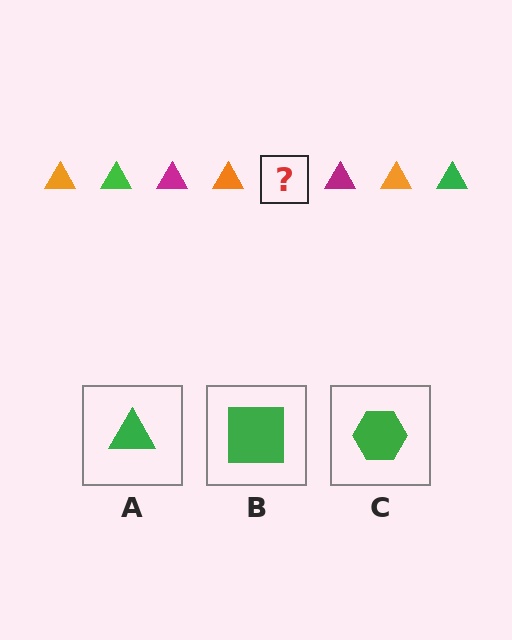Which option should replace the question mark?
Option A.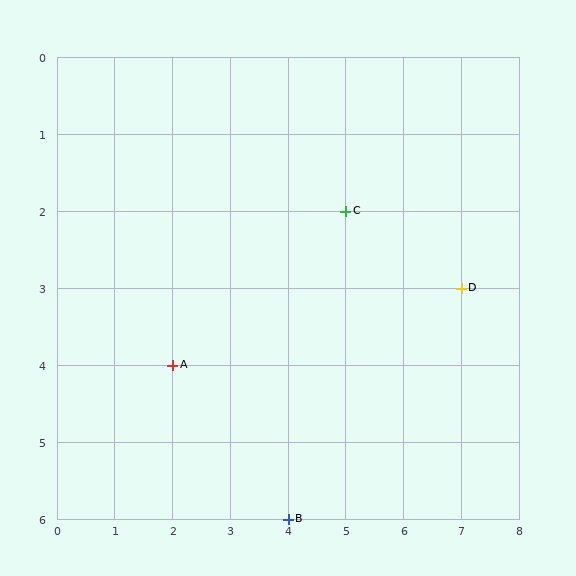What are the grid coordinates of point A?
Point A is at grid coordinates (2, 4).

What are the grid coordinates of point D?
Point D is at grid coordinates (7, 3).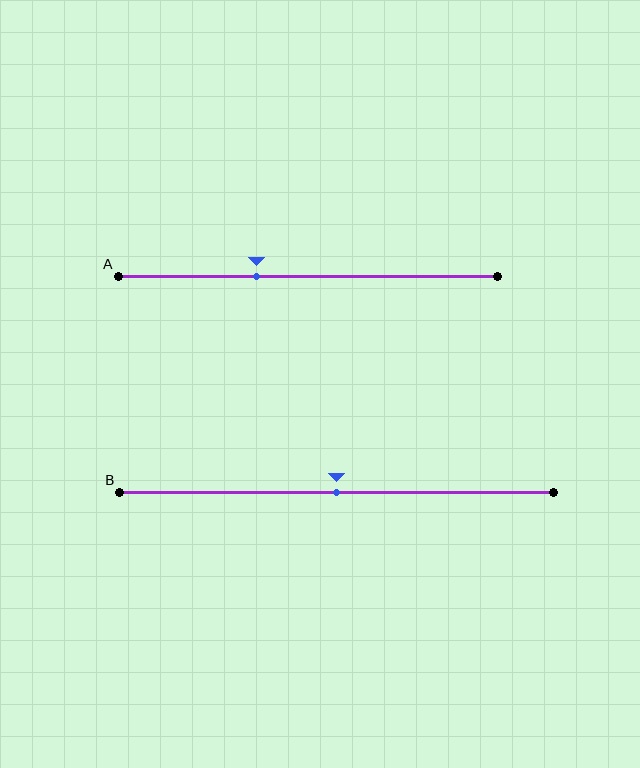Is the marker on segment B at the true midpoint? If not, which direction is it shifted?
Yes, the marker on segment B is at the true midpoint.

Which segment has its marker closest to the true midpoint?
Segment B has its marker closest to the true midpoint.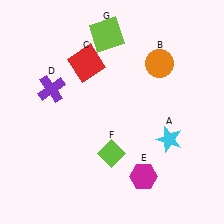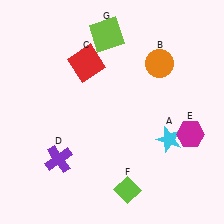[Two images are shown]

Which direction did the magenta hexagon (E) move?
The magenta hexagon (E) moved right.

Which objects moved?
The objects that moved are: the purple cross (D), the magenta hexagon (E), the lime diamond (F).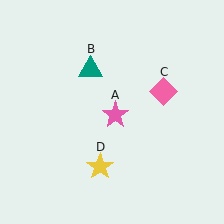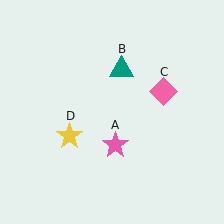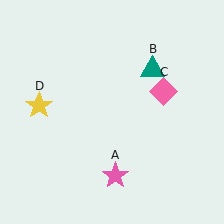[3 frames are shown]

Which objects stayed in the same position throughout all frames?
Pink diamond (object C) remained stationary.